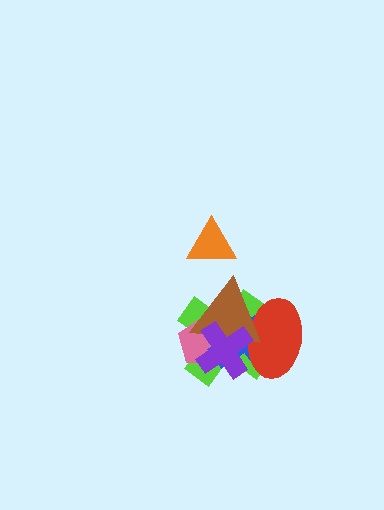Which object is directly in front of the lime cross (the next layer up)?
The pink pentagon is directly in front of the lime cross.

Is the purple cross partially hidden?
No, no other shape covers it.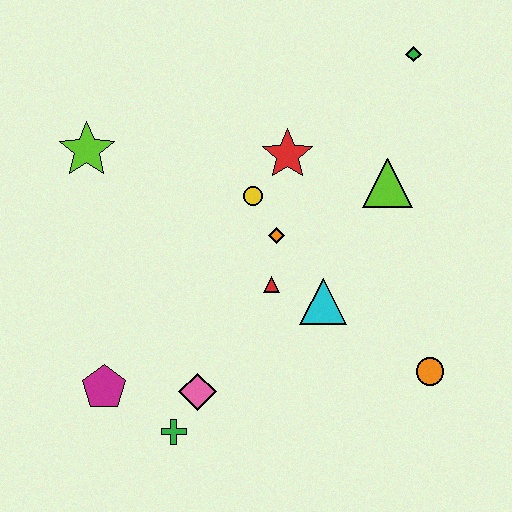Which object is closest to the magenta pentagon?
The green cross is closest to the magenta pentagon.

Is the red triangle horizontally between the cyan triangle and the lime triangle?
No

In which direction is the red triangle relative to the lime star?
The red triangle is to the right of the lime star.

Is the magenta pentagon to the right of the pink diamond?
No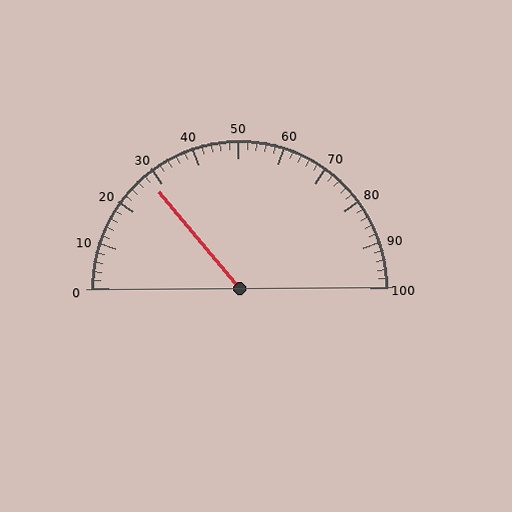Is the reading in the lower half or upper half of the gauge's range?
The reading is in the lower half of the range (0 to 100).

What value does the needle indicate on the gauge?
The needle indicates approximately 28.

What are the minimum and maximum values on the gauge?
The gauge ranges from 0 to 100.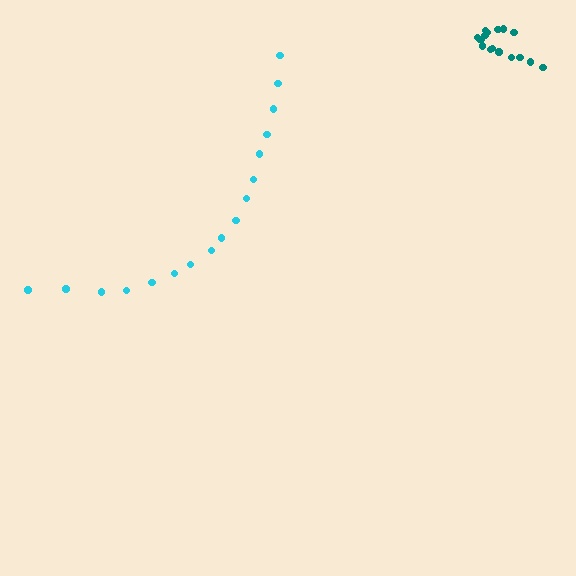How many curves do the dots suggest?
There are 2 distinct paths.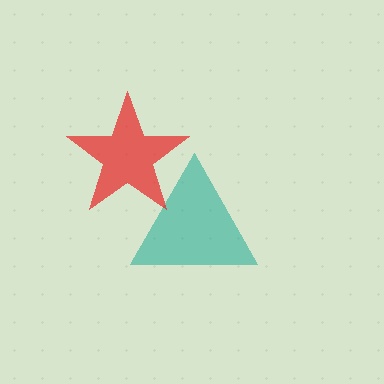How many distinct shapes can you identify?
There are 2 distinct shapes: a teal triangle, a red star.